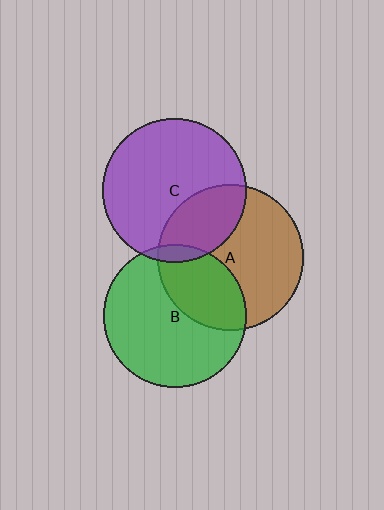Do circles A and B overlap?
Yes.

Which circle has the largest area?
Circle A (brown).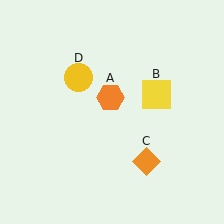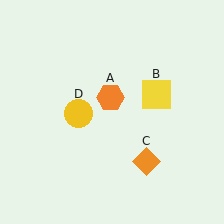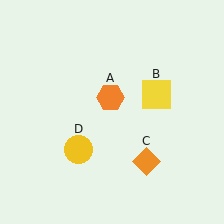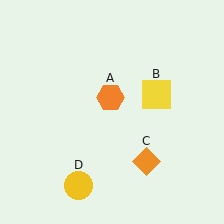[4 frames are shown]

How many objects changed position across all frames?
1 object changed position: yellow circle (object D).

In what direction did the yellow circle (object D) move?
The yellow circle (object D) moved down.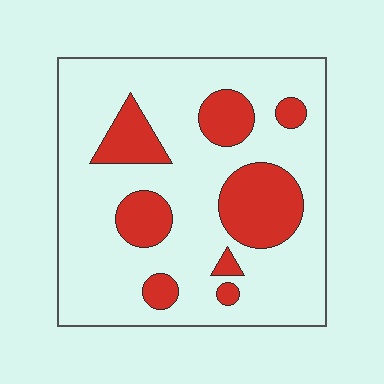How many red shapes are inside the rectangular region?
8.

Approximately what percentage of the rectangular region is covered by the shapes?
Approximately 25%.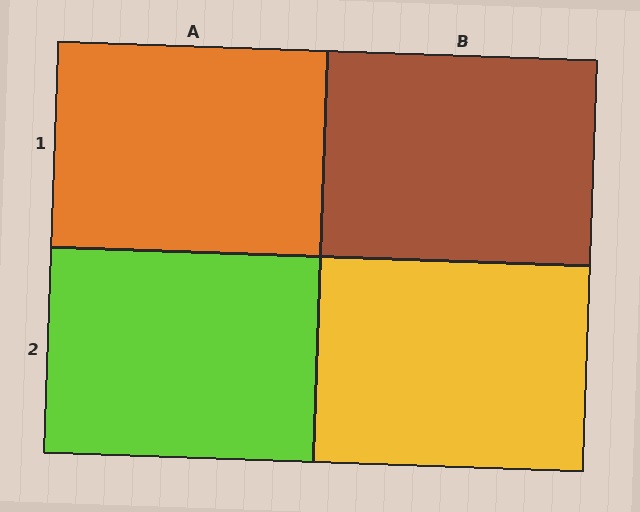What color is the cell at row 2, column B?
Yellow.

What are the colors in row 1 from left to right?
Orange, brown.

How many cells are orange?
1 cell is orange.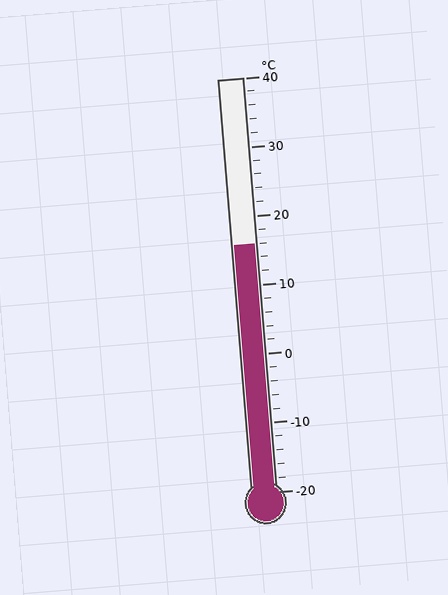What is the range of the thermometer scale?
The thermometer scale ranges from -20°C to 40°C.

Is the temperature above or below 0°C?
The temperature is above 0°C.